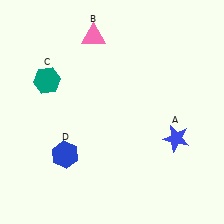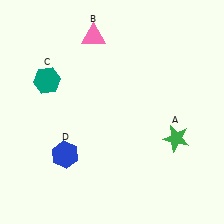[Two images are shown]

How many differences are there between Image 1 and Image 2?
There is 1 difference between the two images.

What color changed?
The star (A) changed from blue in Image 1 to green in Image 2.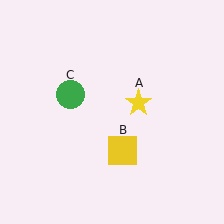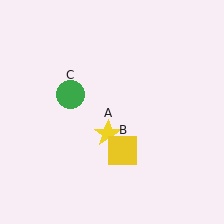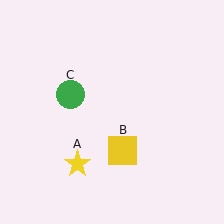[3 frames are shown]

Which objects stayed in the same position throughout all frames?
Yellow square (object B) and green circle (object C) remained stationary.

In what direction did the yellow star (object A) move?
The yellow star (object A) moved down and to the left.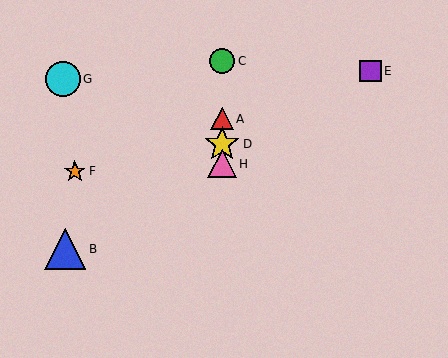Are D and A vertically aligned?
Yes, both are at x≈222.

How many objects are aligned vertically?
4 objects (A, C, D, H) are aligned vertically.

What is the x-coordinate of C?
Object C is at x≈222.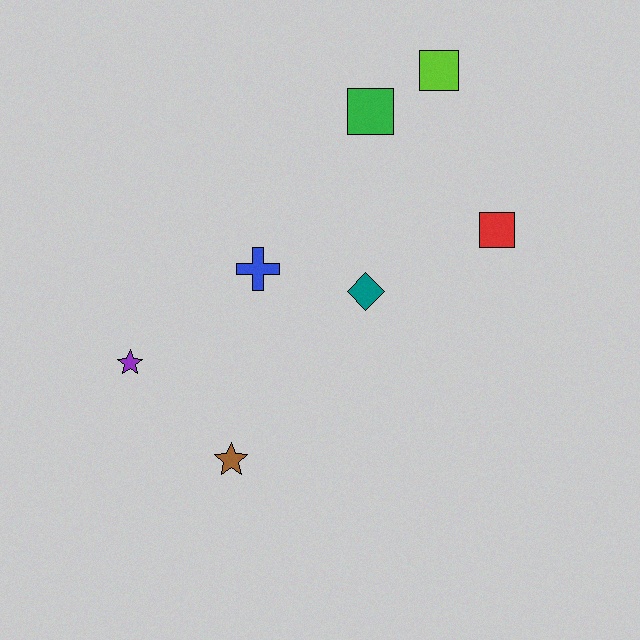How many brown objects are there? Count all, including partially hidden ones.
There is 1 brown object.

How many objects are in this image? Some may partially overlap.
There are 7 objects.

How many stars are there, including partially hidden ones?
There are 2 stars.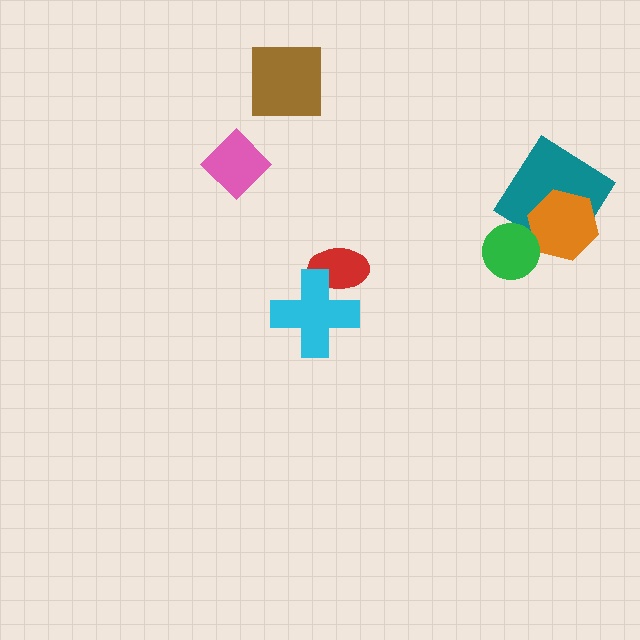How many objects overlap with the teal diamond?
1 object overlaps with the teal diamond.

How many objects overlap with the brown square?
0 objects overlap with the brown square.